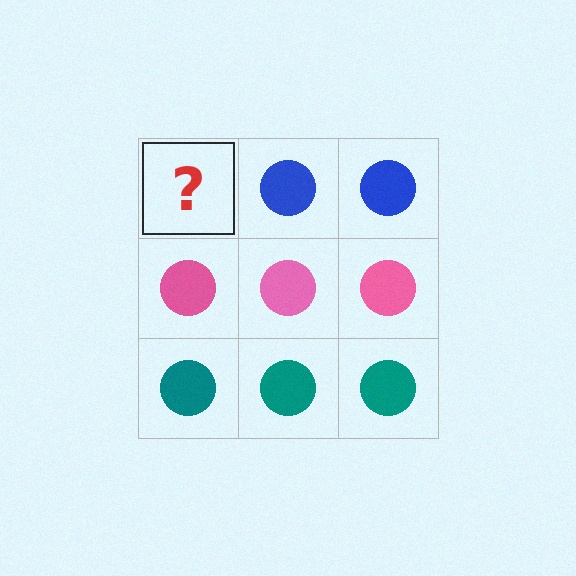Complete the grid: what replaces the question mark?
The question mark should be replaced with a blue circle.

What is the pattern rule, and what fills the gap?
The rule is that each row has a consistent color. The gap should be filled with a blue circle.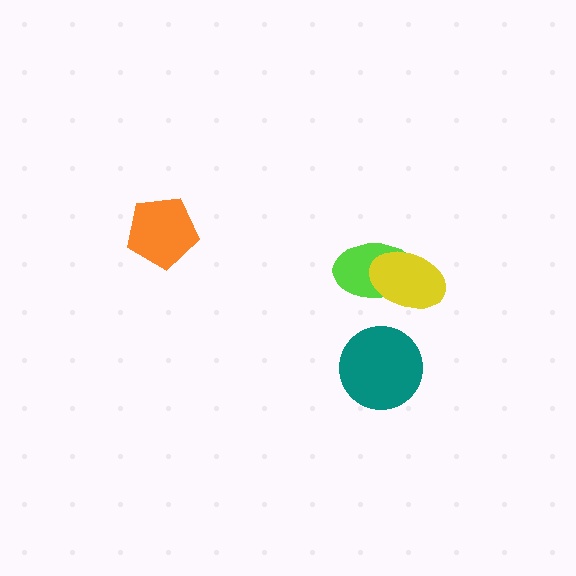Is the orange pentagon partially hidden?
No, no other shape covers it.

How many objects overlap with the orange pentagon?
0 objects overlap with the orange pentagon.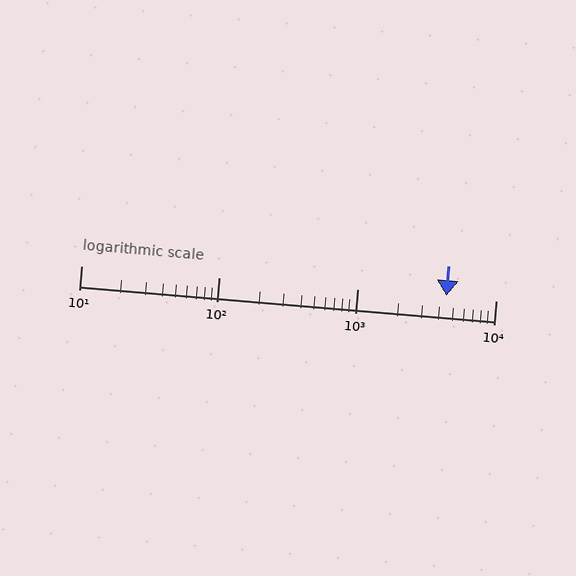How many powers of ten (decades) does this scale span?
The scale spans 3 decades, from 10 to 10000.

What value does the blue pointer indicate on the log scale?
The pointer indicates approximately 4400.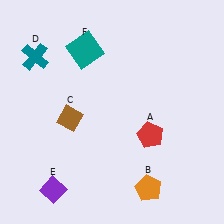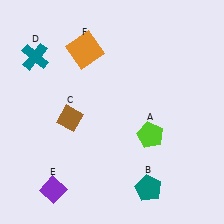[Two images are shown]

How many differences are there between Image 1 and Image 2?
There are 3 differences between the two images.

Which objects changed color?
A changed from red to lime. B changed from orange to teal. F changed from teal to orange.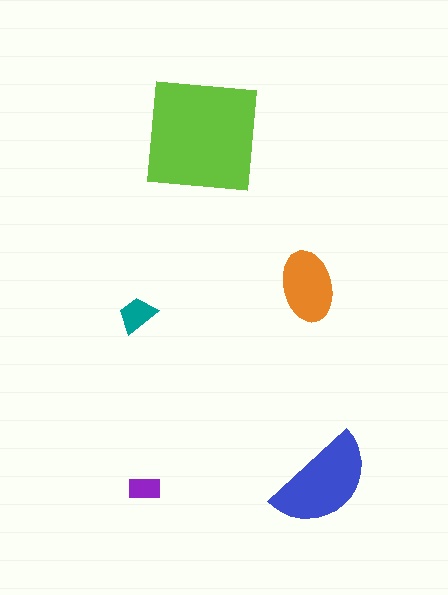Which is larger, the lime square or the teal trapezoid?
The lime square.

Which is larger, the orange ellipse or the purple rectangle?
The orange ellipse.